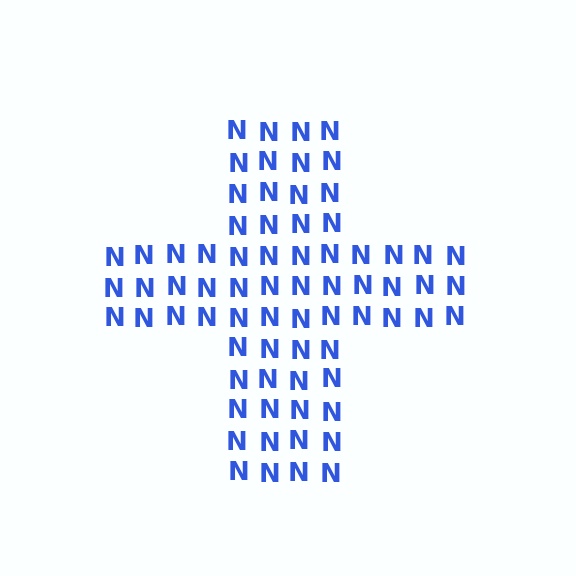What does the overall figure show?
The overall figure shows a cross.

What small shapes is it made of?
It is made of small letter N's.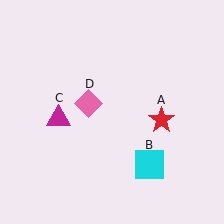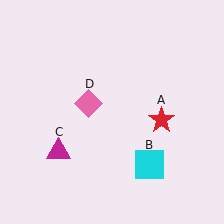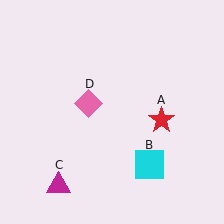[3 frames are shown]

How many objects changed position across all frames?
1 object changed position: magenta triangle (object C).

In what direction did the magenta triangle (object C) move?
The magenta triangle (object C) moved down.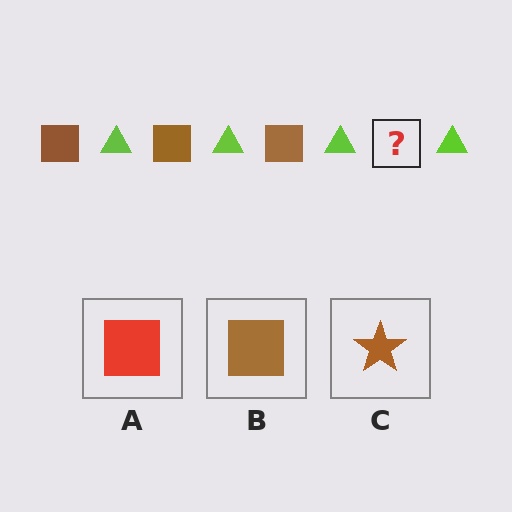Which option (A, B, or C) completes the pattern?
B.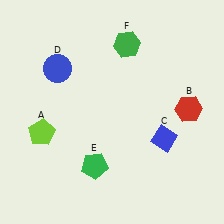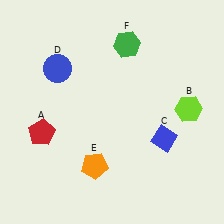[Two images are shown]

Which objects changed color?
A changed from lime to red. B changed from red to lime. E changed from green to orange.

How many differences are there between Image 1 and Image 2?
There are 3 differences between the two images.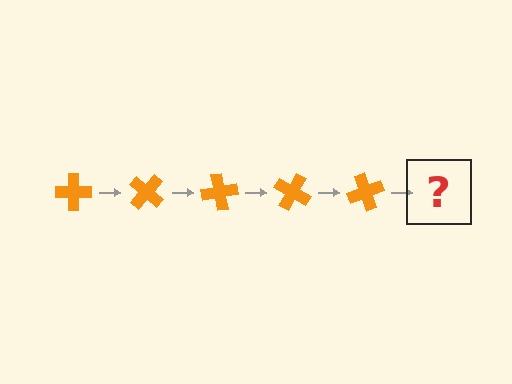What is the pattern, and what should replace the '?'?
The pattern is that the cross rotates 40 degrees each step. The '?' should be an orange cross rotated 200 degrees.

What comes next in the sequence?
The next element should be an orange cross rotated 200 degrees.